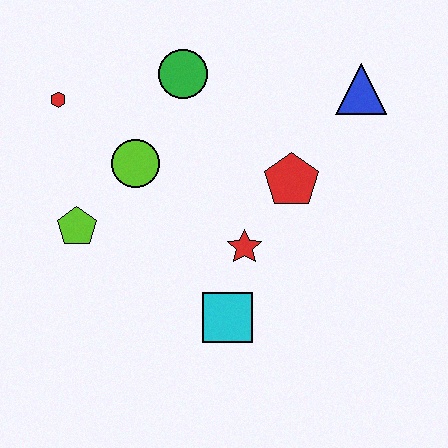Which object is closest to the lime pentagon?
The lime circle is closest to the lime pentagon.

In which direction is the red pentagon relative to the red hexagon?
The red pentagon is to the right of the red hexagon.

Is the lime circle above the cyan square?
Yes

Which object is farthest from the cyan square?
The red hexagon is farthest from the cyan square.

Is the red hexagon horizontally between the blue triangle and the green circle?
No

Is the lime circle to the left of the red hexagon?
No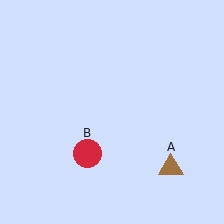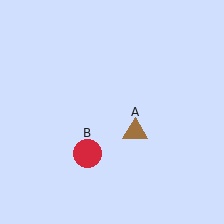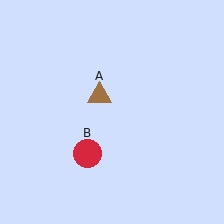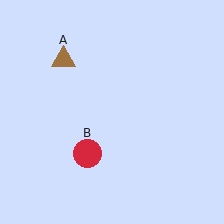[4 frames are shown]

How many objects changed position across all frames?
1 object changed position: brown triangle (object A).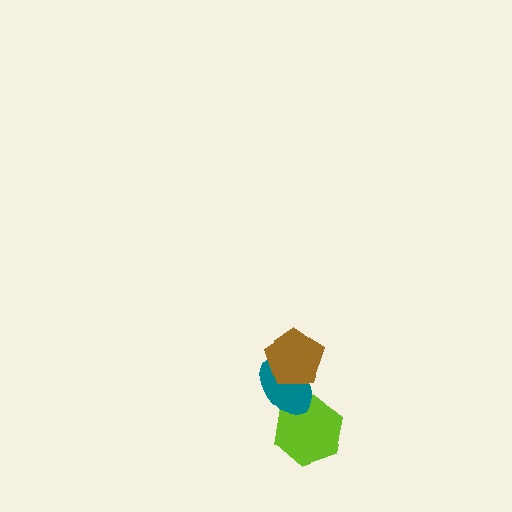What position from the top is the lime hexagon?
The lime hexagon is 3rd from the top.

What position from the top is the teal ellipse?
The teal ellipse is 2nd from the top.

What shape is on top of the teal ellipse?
The brown pentagon is on top of the teal ellipse.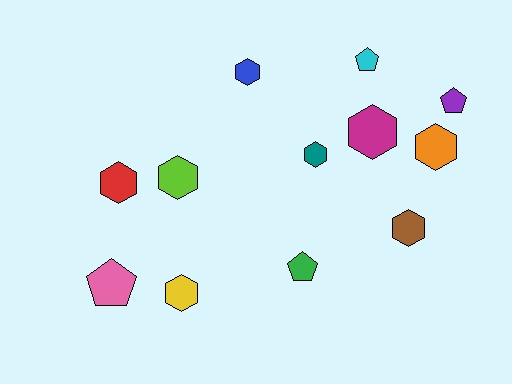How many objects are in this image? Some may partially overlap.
There are 12 objects.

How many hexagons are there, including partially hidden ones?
There are 8 hexagons.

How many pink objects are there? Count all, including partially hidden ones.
There is 1 pink object.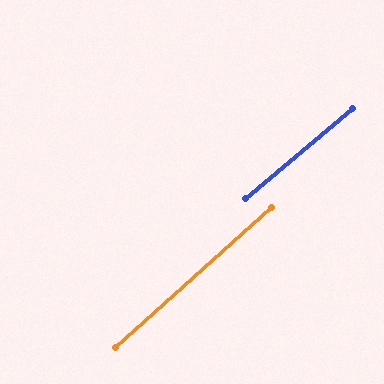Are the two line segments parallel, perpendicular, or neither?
Parallel — their directions differ by only 1.4°.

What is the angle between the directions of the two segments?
Approximately 1 degree.